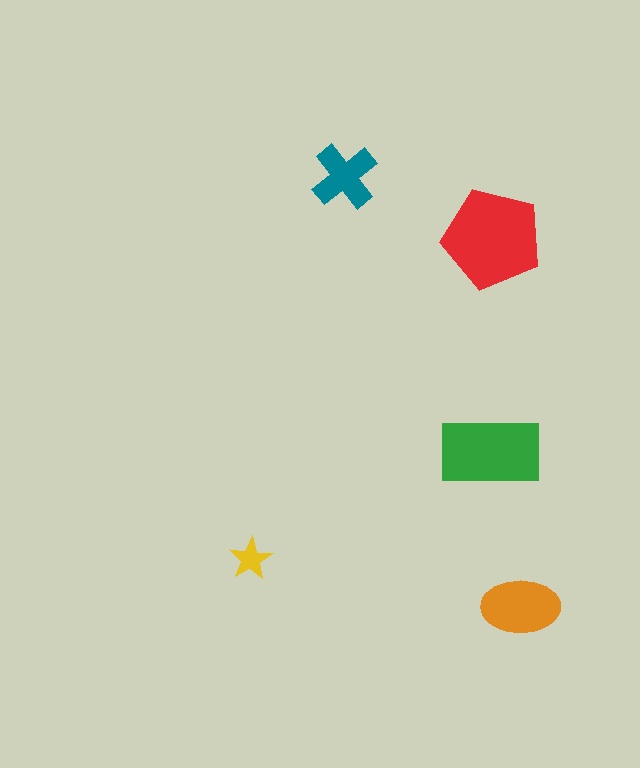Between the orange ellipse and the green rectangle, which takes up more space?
The green rectangle.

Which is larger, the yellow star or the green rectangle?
The green rectangle.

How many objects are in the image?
There are 5 objects in the image.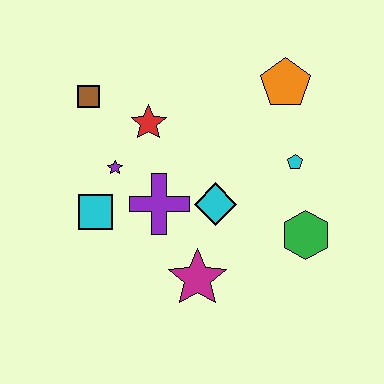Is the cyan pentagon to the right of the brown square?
Yes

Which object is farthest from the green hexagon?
The brown square is farthest from the green hexagon.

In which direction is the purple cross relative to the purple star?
The purple cross is to the right of the purple star.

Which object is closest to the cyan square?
The purple star is closest to the cyan square.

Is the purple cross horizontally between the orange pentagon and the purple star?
Yes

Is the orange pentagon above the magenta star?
Yes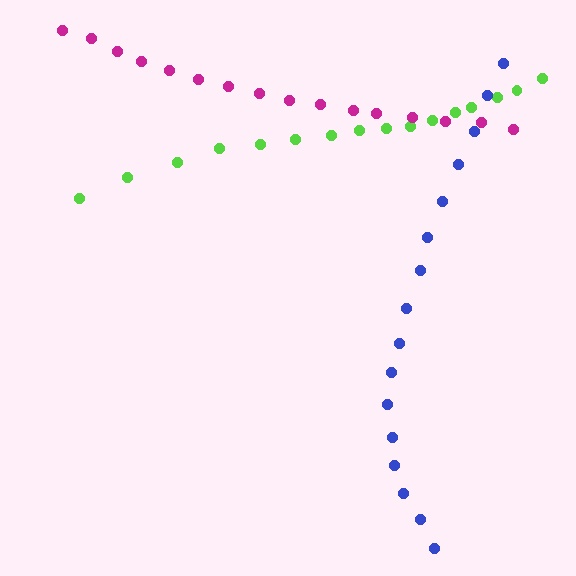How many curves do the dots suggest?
There are 3 distinct paths.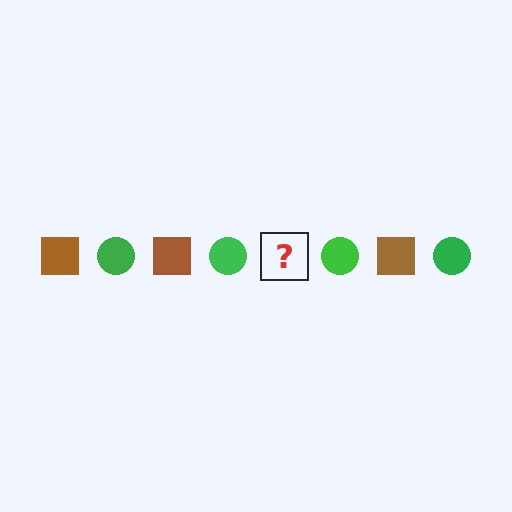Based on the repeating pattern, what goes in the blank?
The blank should be a brown square.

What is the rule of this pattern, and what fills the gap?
The rule is that the pattern alternates between brown square and green circle. The gap should be filled with a brown square.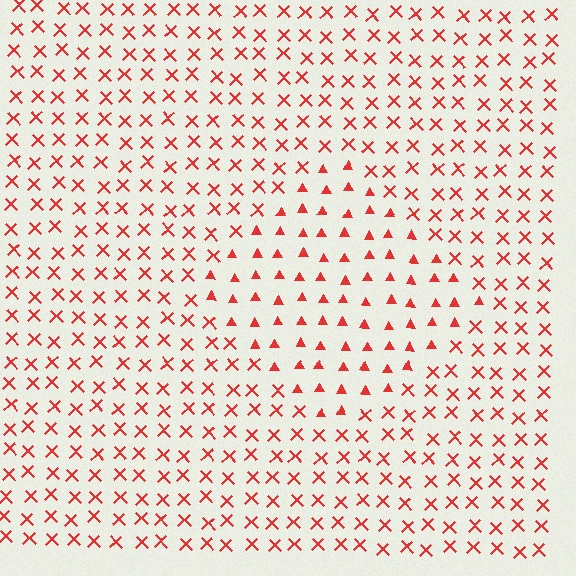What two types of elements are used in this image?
The image uses triangles inside the diamond region and X marks outside it.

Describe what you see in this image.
The image is filled with small red elements arranged in a uniform grid. A diamond-shaped region contains triangles, while the surrounding area contains X marks. The boundary is defined purely by the change in element shape.